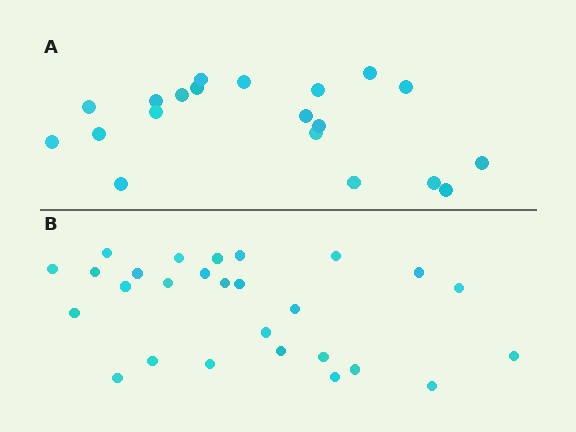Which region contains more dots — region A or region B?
Region B (the bottom region) has more dots.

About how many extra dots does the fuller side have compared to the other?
Region B has roughly 8 or so more dots than region A.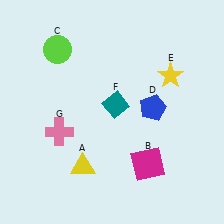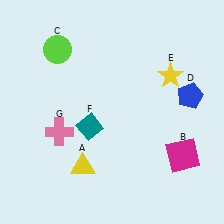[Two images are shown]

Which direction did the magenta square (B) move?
The magenta square (B) moved right.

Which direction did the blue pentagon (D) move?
The blue pentagon (D) moved right.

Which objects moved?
The objects that moved are: the magenta square (B), the blue pentagon (D), the teal diamond (F).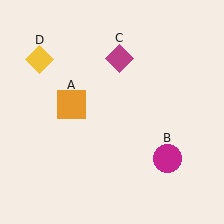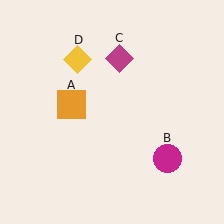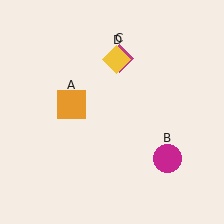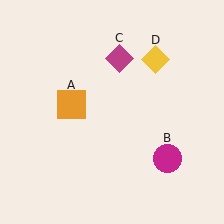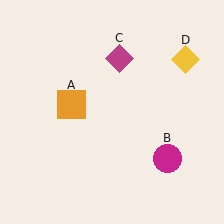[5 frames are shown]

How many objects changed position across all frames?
1 object changed position: yellow diamond (object D).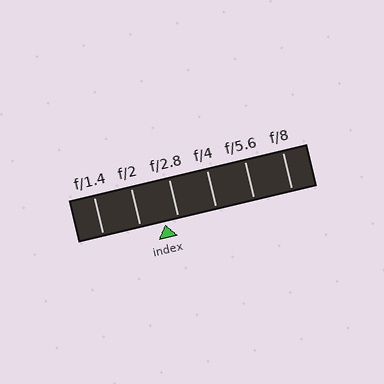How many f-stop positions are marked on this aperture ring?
There are 6 f-stop positions marked.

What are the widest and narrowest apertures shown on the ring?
The widest aperture shown is f/1.4 and the narrowest is f/8.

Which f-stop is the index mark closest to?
The index mark is closest to f/2.8.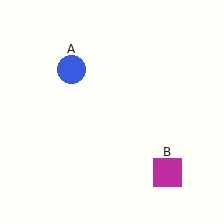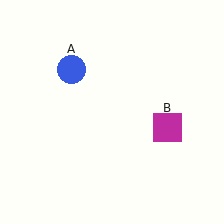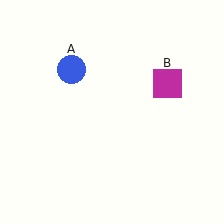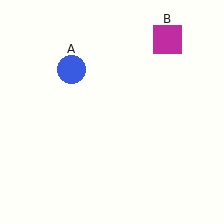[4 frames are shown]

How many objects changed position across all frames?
1 object changed position: magenta square (object B).